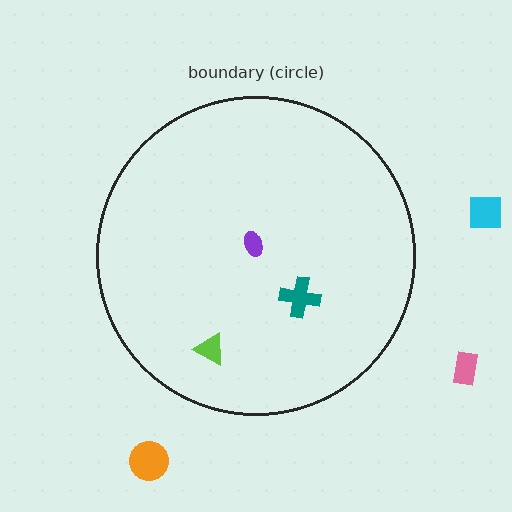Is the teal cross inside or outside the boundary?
Inside.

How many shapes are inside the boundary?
3 inside, 3 outside.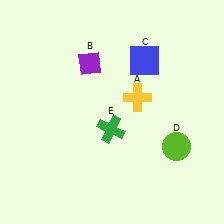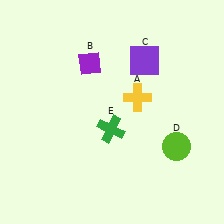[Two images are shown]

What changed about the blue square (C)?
In Image 1, C is blue. In Image 2, it changed to purple.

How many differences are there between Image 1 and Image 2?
There is 1 difference between the two images.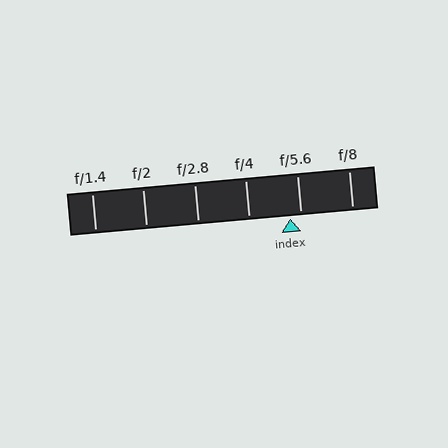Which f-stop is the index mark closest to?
The index mark is closest to f/5.6.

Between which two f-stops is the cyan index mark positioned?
The index mark is between f/4 and f/5.6.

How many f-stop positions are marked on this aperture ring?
There are 6 f-stop positions marked.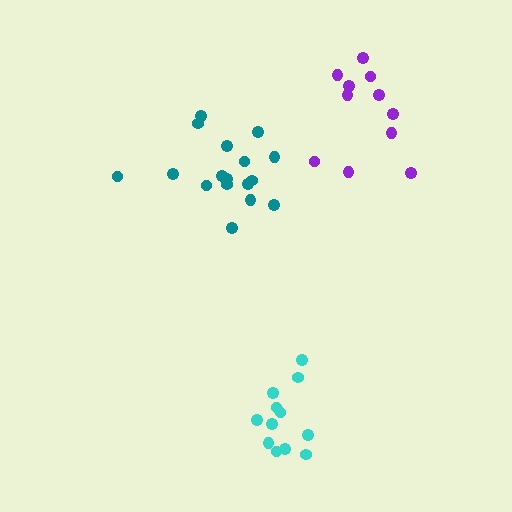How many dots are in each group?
Group 1: 12 dots, Group 2: 17 dots, Group 3: 11 dots (40 total).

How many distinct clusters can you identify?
There are 3 distinct clusters.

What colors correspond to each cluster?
The clusters are colored: cyan, teal, purple.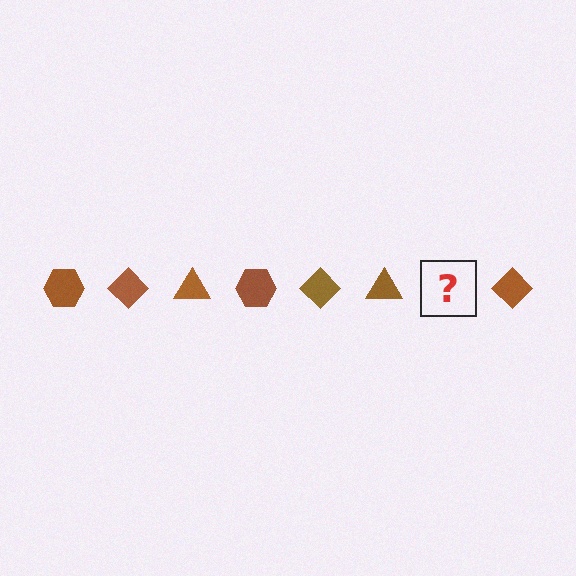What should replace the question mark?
The question mark should be replaced with a brown hexagon.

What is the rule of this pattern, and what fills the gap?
The rule is that the pattern cycles through hexagon, diamond, triangle shapes in brown. The gap should be filled with a brown hexagon.